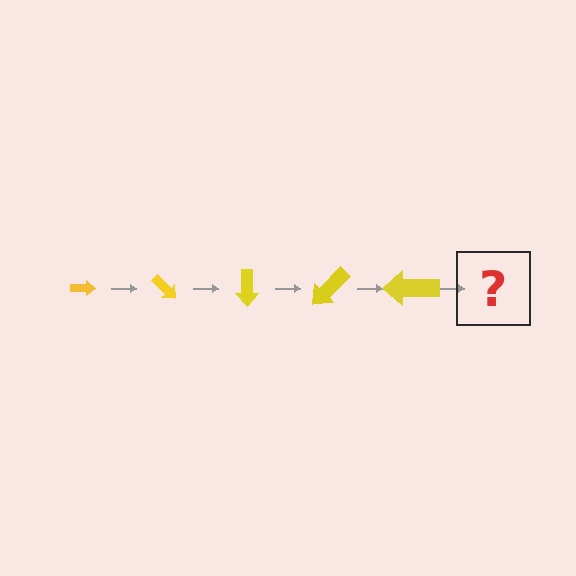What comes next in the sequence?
The next element should be an arrow, larger than the previous one and rotated 225 degrees from the start.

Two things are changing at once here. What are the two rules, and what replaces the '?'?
The two rules are that the arrow grows larger each step and it rotates 45 degrees each step. The '?' should be an arrow, larger than the previous one and rotated 225 degrees from the start.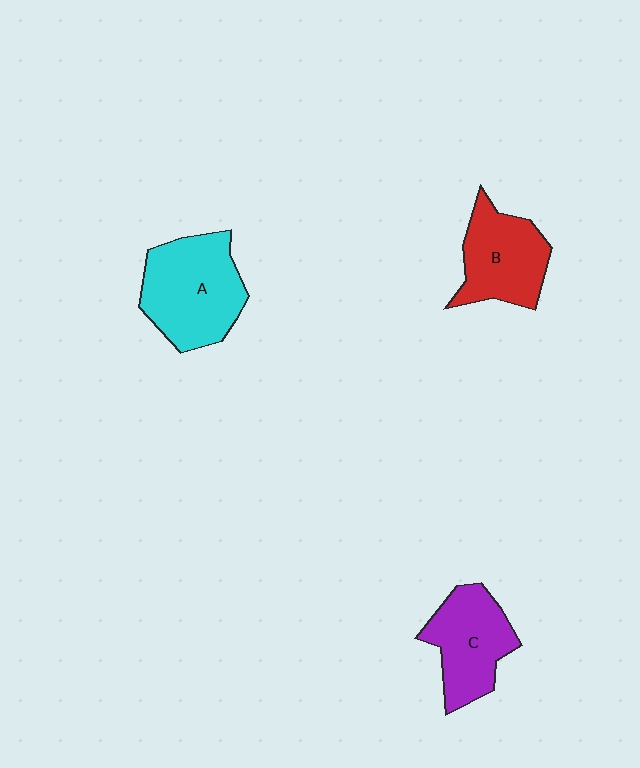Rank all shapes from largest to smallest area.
From largest to smallest: A (cyan), B (red), C (purple).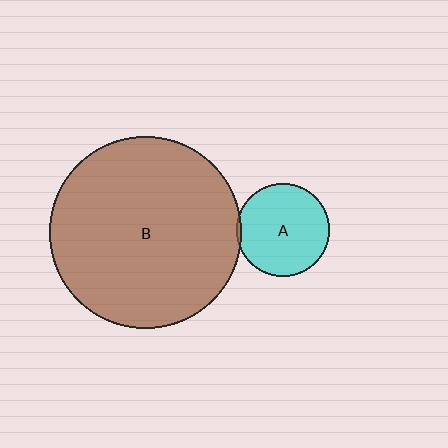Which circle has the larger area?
Circle B (brown).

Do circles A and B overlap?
Yes.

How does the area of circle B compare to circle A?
Approximately 4.3 times.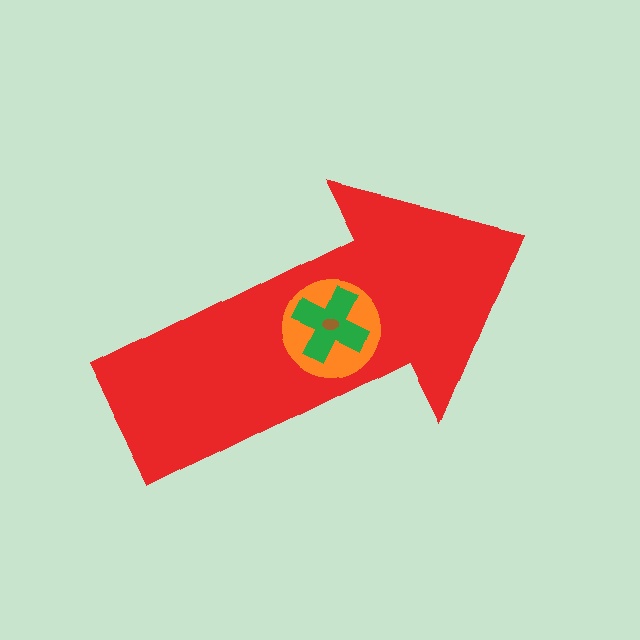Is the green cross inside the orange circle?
Yes.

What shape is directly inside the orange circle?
The green cross.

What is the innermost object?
The brown ellipse.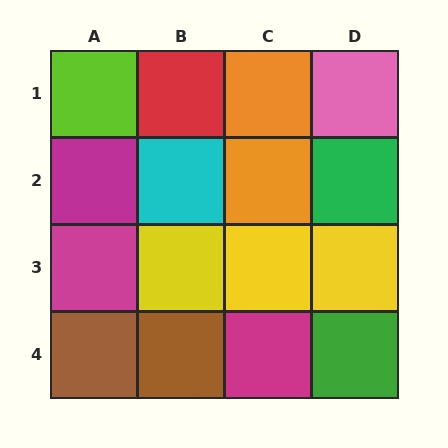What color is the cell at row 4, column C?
Magenta.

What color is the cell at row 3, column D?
Yellow.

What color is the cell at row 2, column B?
Cyan.